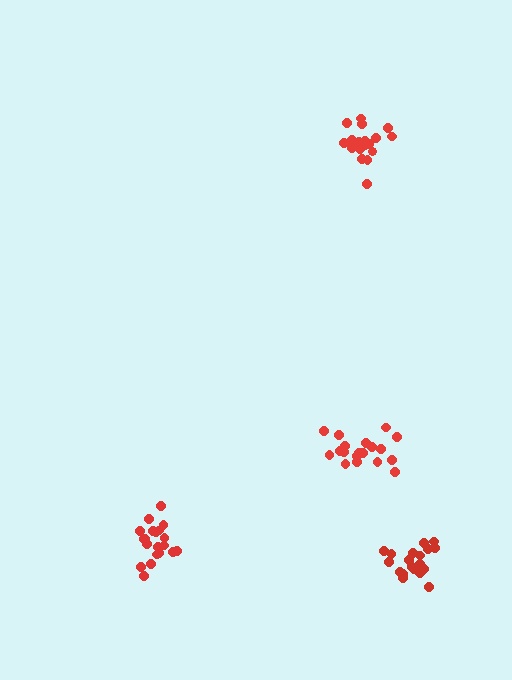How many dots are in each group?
Group 1: 20 dots, Group 2: 19 dots, Group 3: 20 dots, Group 4: 19 dots (78 total).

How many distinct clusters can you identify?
There are 4 distinct clusters.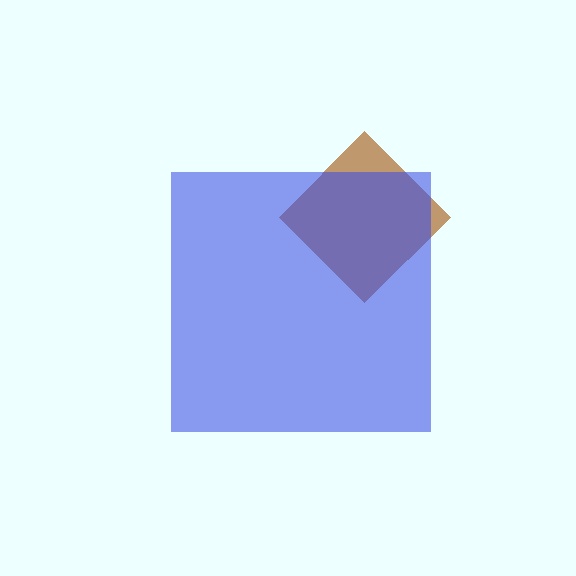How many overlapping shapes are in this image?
There are 2 overlapping shapes in the image.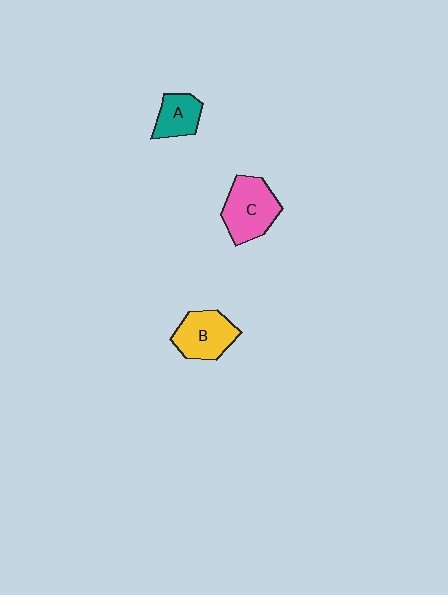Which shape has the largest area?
Shape C (pink).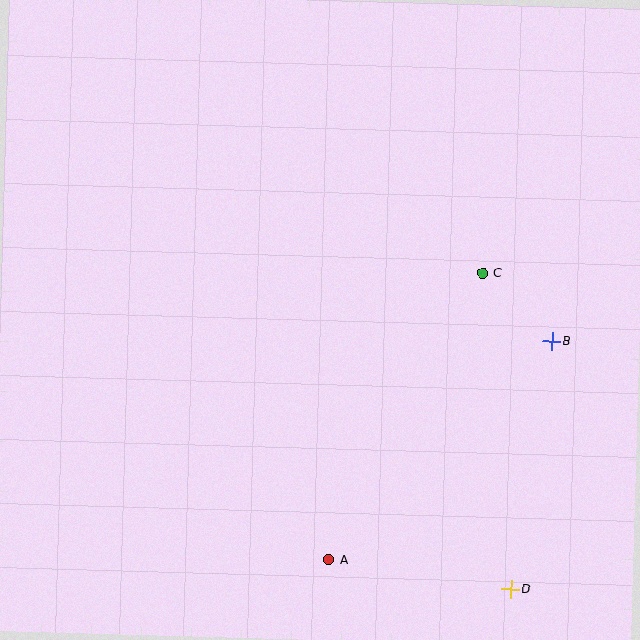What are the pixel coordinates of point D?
Point D is at (510, 589).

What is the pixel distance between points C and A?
The distance between C and A is 326 pixels.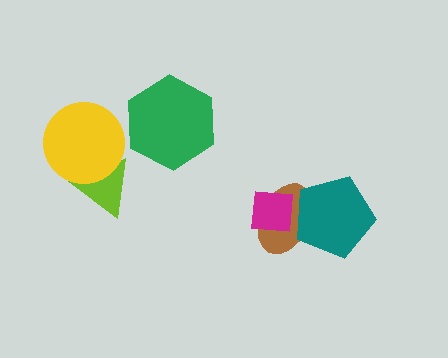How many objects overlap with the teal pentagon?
2 objects overlap with the teal pentagon.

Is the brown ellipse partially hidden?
Yes, it is partially covered by another shape.